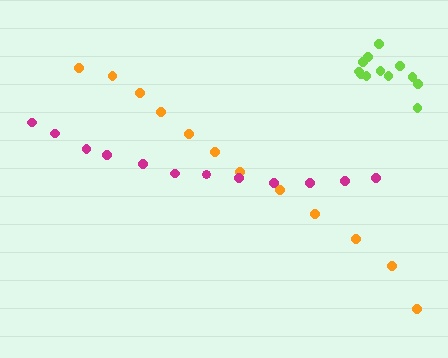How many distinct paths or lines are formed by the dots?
There are 3 distinct paths.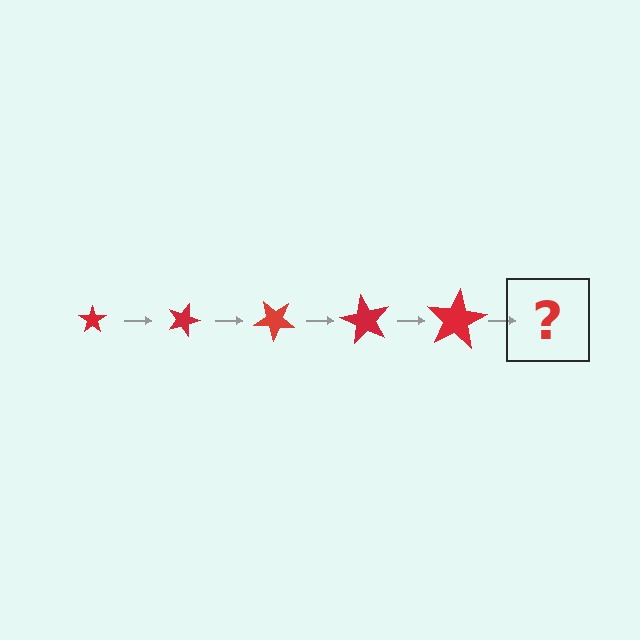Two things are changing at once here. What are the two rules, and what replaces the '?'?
The two rules are that the star grows larger each step and it rotates 20 degrees each step. The '?' should be a star, larger than the previous one and rotated 100 degrees from the start.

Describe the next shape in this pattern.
It should be a star, larger than the previous one and rotated 100 degrees from the start.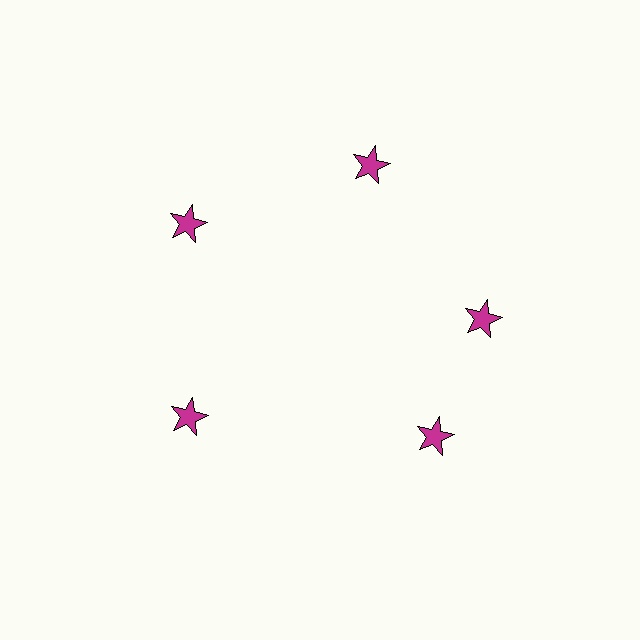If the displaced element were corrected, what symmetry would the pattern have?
It would have 5-fold rotational symmetry — the pattern would map onto itself every 72 degrees.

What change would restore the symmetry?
The symmetry would be restored by rotating it back into even spacing with its neighbors so that all 5 stars sit at equal angles and equal distance from the center.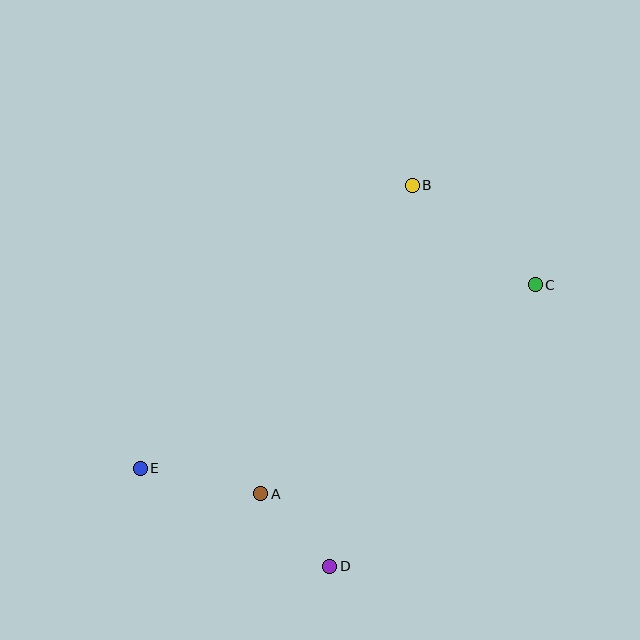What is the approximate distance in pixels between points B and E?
The distance between B and E is approximately 392 pixels.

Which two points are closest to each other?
Points A and D are closest to each other.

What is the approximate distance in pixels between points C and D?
The distance between C and D is approximately 348 pixels.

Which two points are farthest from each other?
Points C and E are farthest from each other.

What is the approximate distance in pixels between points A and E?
The distance between A and E is approximately 123 pixels.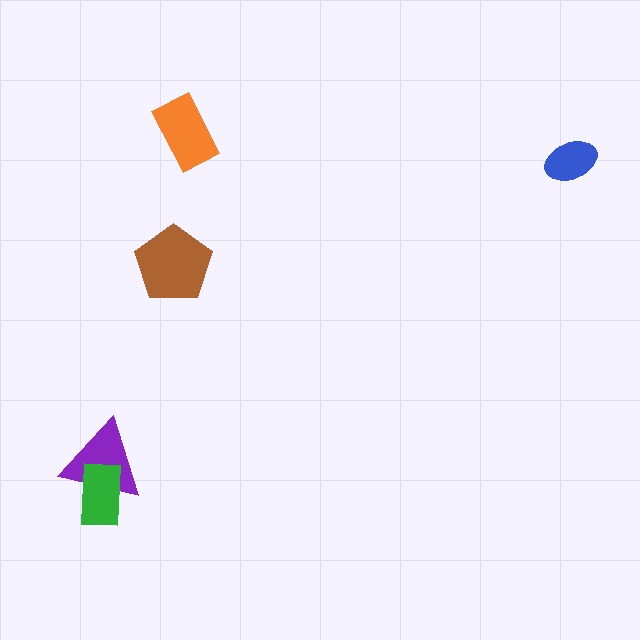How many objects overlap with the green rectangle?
1 object overlaps with the green rectangle.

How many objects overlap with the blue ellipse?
0 objects overlap with the blue ellipse.